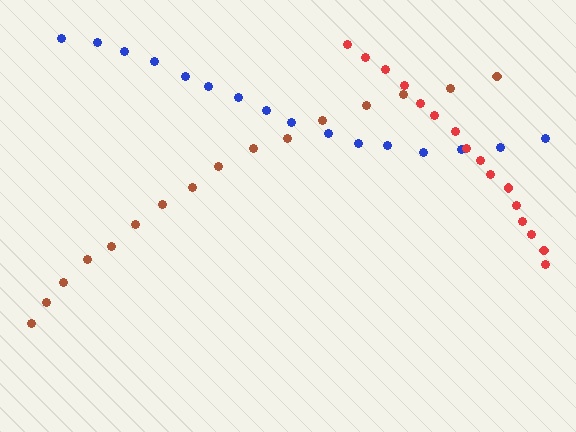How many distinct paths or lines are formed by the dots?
There are 3 distinct paths.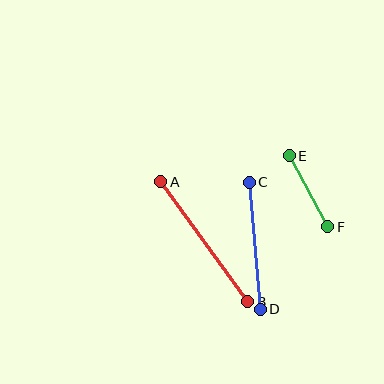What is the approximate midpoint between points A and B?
The midpoint is at approximately (204, 242) pixels.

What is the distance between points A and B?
The distance is approximately 148 pixels.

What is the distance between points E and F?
The distance is approximately 81 pixels.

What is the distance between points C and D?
The distance is approximately 127 pixels.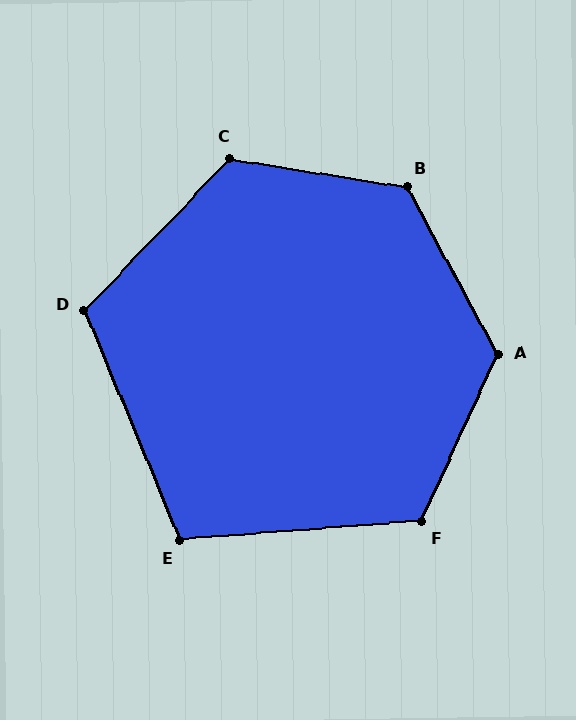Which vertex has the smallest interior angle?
E, at approximately 108 degrees.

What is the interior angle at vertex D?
Approximately 114 degrees (obtuse).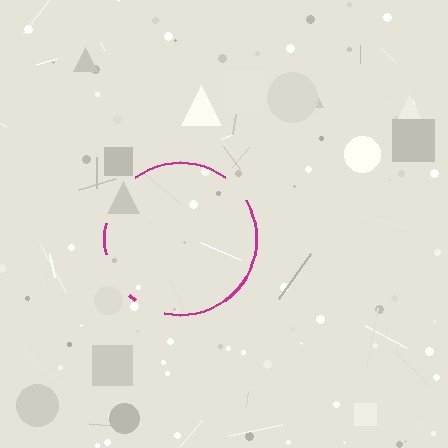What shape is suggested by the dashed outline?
The dashed outline suggests a circle.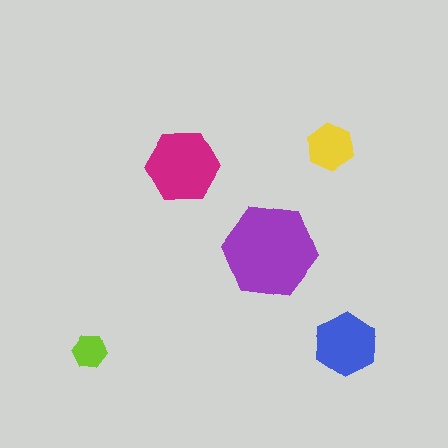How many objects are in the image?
There are 5 objects in the image.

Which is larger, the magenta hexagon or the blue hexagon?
The magenta one.